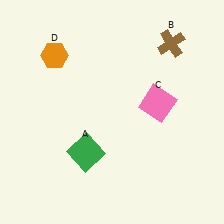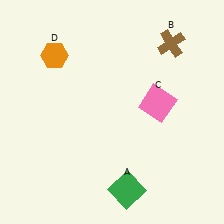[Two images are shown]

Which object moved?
The green square (A) moved right.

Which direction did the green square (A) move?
The green square (A) moved right.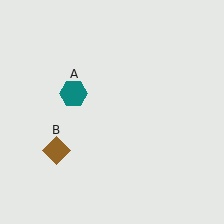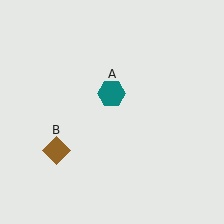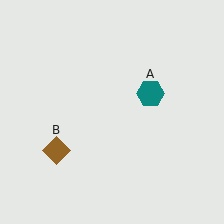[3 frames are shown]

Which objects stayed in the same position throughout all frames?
Brown diamond (object B) remained stationary.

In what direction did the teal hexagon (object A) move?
The teal hexagon (object A) moved right.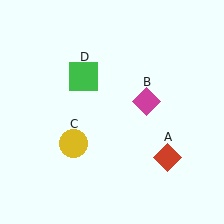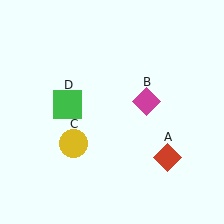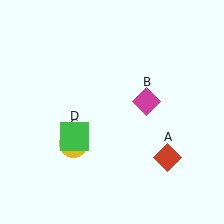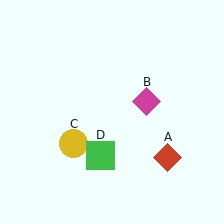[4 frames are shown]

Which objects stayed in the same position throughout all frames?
Red diamond (object A) and magenta diamond (object B) and yellow circle (object C) remained stationary.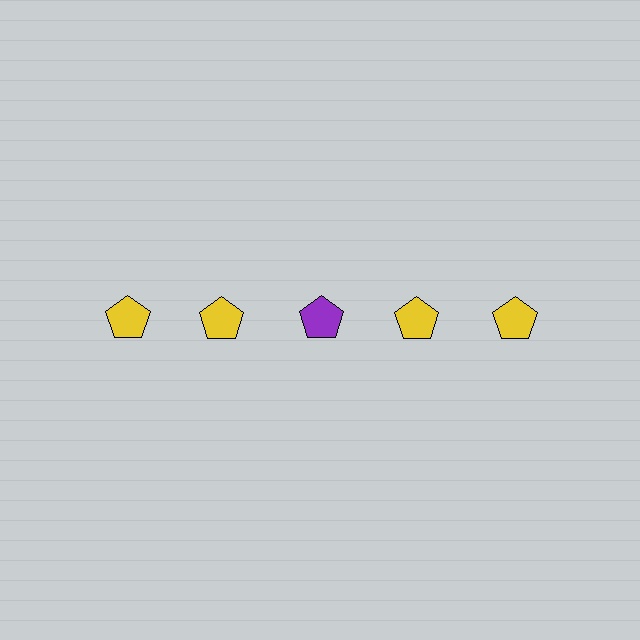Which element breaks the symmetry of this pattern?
The purple pentagon in the top row, center column breaks the symmetry. All other shapes are yellow pentagons.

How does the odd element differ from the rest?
It has a different color: purple instead of yellow.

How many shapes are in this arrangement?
There are 5 shapes arranged in a grid pattern.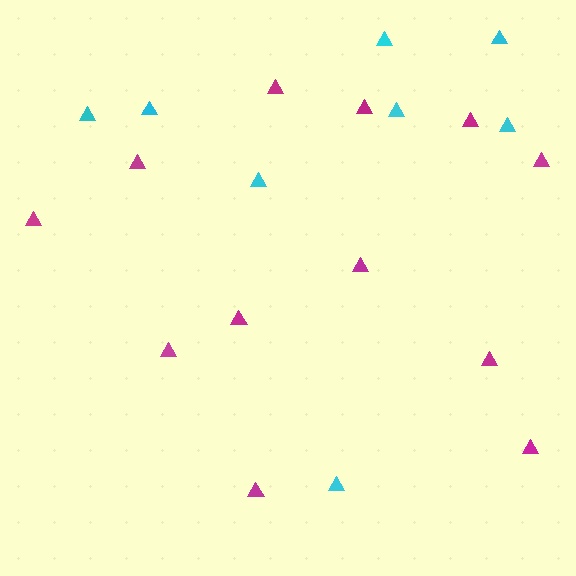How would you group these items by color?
There are 2 groups: one group of cyan triangles (8) and one group of magenta triangles (12).